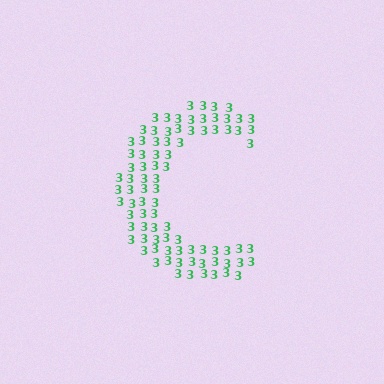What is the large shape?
The large shape is the letter C.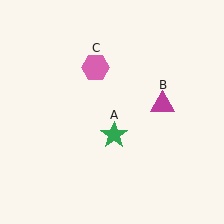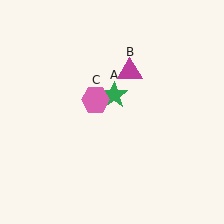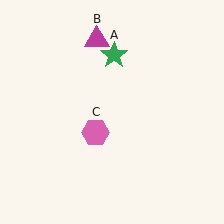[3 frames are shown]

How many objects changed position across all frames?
3 objects changed position: green star (object A), magenta triangle (object B), pink hexagon (object C).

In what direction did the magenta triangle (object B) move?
The magenta triangle (object B) moved up and to the left.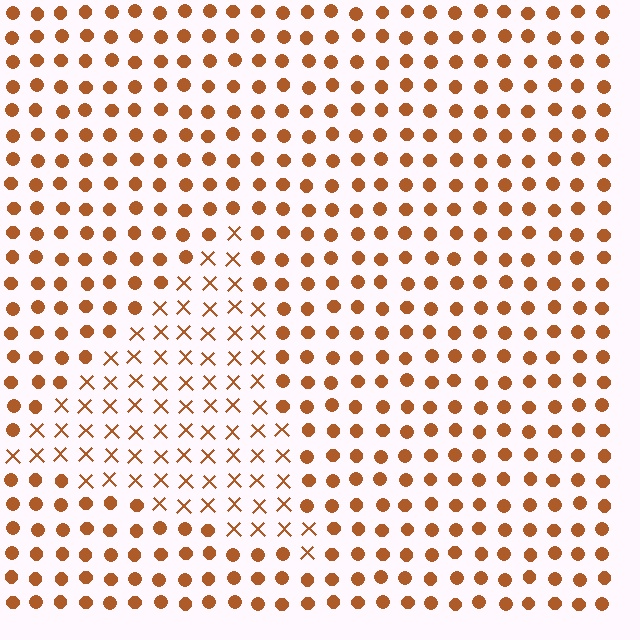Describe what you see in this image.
The image is filled with small brown elements arranged in a uniform grid. A triangle-shaped region contains X marks, while the surrounding area contains circles. The boundary is defined purely by the change in element shape.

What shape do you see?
I see a triangle.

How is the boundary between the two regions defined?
The boundary is defined by a change in element shape: X marks inside vs. circles outside. All elements share the same color and spacing.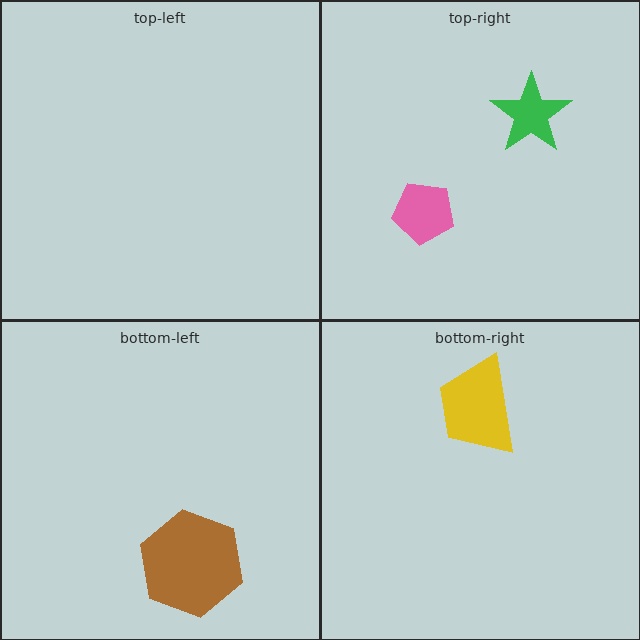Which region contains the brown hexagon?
The bottom-left region.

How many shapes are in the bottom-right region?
1.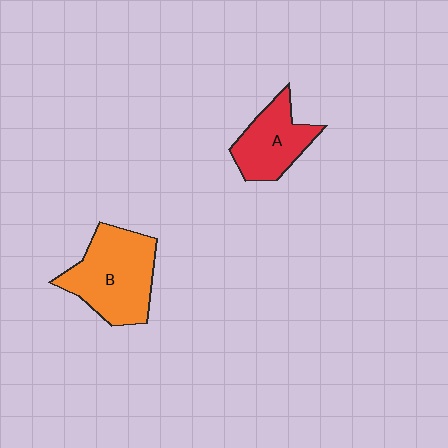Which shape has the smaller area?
Shape A (red).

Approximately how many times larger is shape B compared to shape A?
Approximately 1.5 times.